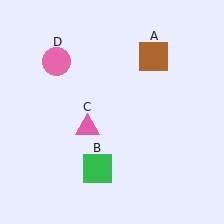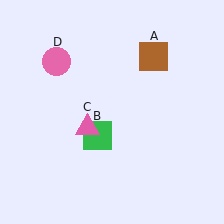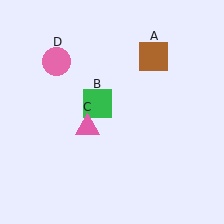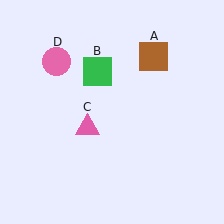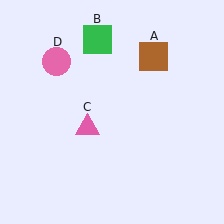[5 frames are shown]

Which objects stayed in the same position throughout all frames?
Brown square (object A) and pink triangle (object C) and pink circle (object D) remained stationary.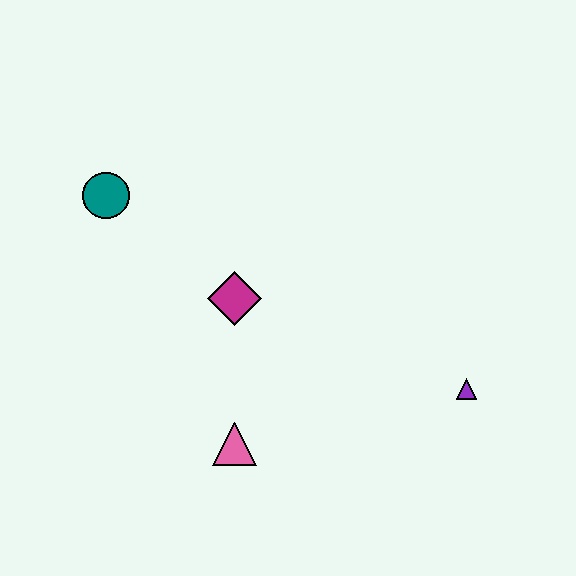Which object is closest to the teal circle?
The magenta diamond is closest to the teal circle.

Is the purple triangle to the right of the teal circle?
Yes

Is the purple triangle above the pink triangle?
Yes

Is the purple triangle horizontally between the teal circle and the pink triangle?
No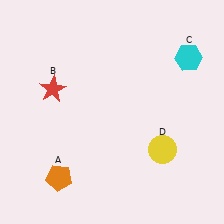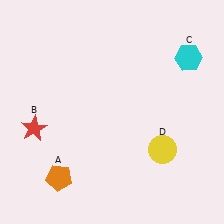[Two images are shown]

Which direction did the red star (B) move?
The red star (B) moved down.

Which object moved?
The red star (B) moved down.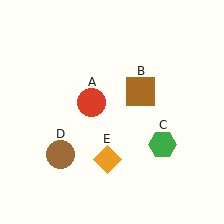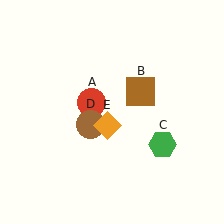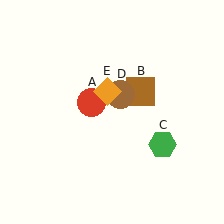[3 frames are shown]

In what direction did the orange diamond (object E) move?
The orange diamond (object E) moved up.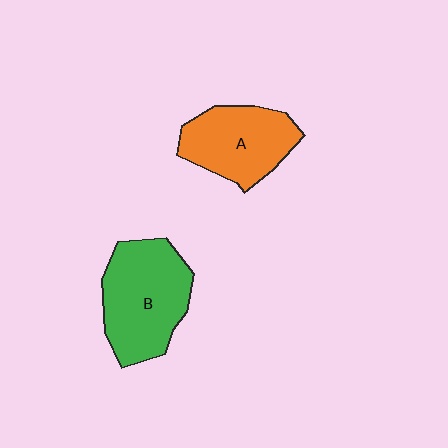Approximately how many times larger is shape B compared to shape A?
Approximately 1.2 times.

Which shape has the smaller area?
Shape A (orange).